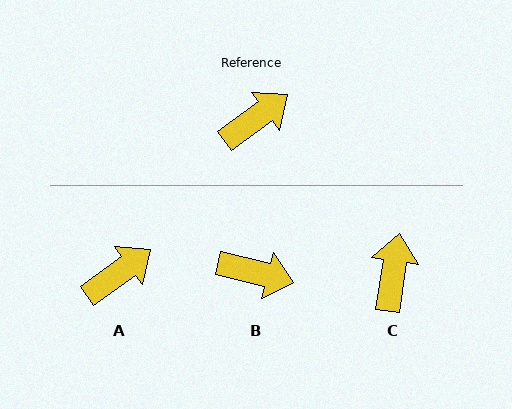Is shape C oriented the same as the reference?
No, it is off by about 45 degrees.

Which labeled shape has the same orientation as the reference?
A.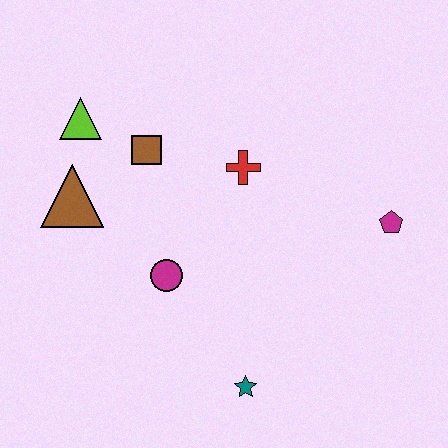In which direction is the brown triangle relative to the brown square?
The brown triangle is to the left of the brown square.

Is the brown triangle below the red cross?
Yes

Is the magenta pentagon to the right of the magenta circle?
Yes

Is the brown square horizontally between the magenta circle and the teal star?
No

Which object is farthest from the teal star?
The lime triangle is farthest from the teal star.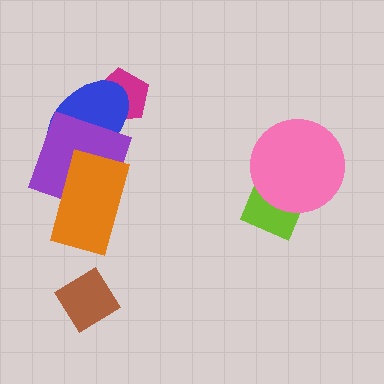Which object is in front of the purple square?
The orange rectangle is in front of the purple square.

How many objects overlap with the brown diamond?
0 objects overlap with the brown diamond.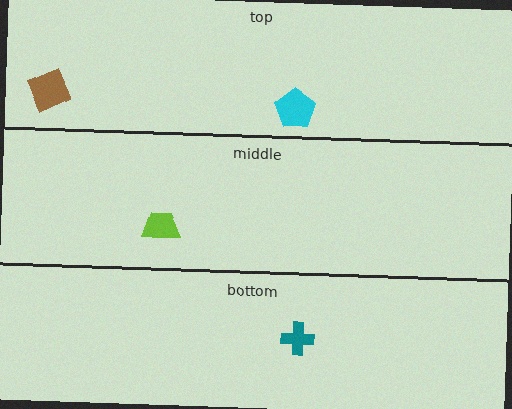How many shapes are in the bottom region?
1.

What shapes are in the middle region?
The lime trapezoid.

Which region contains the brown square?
The top region.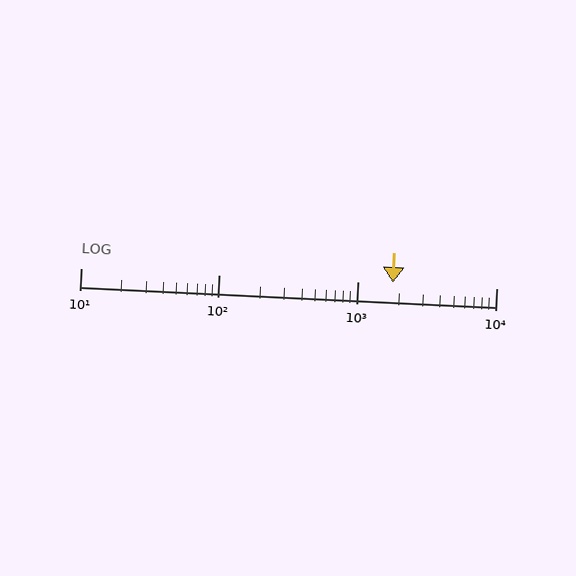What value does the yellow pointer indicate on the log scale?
The pointer indicates approximately 1800.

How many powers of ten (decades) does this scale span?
The scale spans 3 decades, from 10 to 10000.